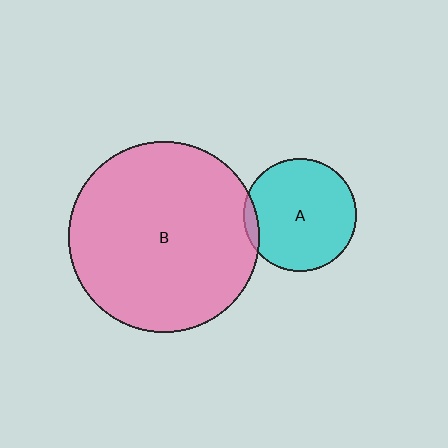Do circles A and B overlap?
Yes.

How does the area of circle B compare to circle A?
Approximately 2.8 times.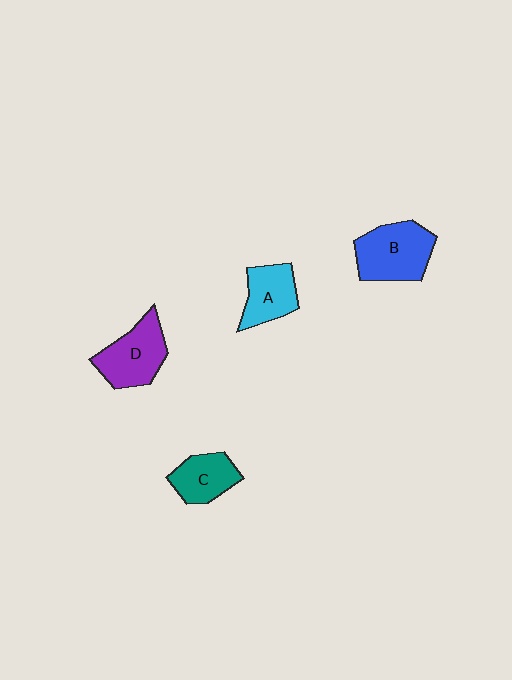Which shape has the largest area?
Shape B (blue).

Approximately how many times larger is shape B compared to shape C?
Approximately 1.5 times.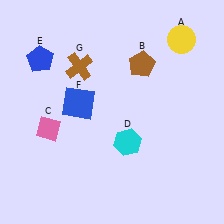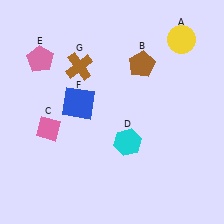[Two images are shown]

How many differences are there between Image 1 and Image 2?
There is 1 difference between the two images.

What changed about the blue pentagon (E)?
In Image 1, E is blue. In Image 2, it changed to pink.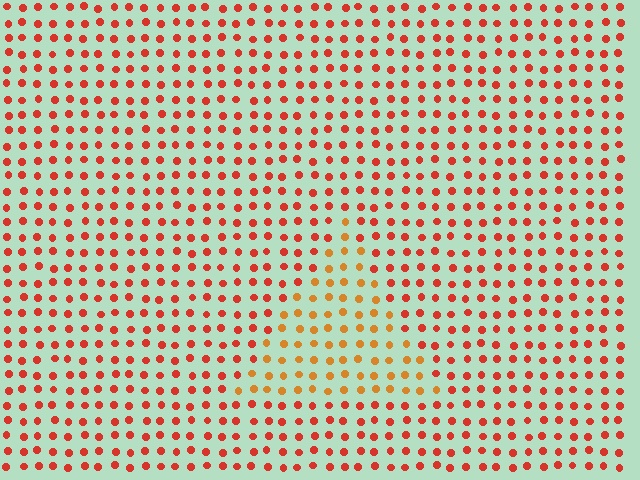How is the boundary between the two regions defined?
The boundary is defined purely by a slight shift in hue (about 28 degrees). Spacing, size, and orientation are identical on both sides.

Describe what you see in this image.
The image is filled with small red elements in a uniform arrangement. A triangle-shaped region is visible where the elements are tinted to a slightly different hue, forming a subtle color boundary.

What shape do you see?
I see a triangle.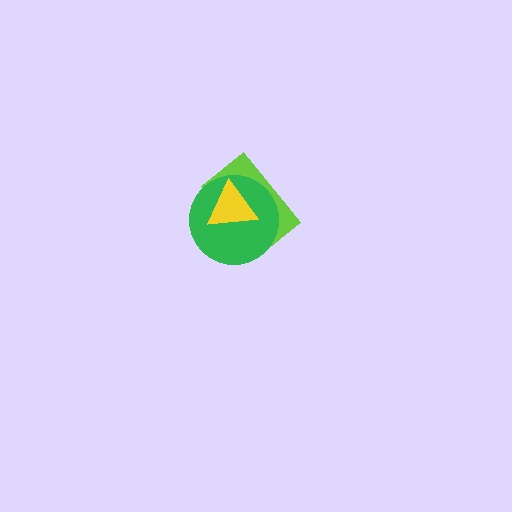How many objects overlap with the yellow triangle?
2 objects overlap with the yellow triangle.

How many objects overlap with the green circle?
2 objects overlap with the green circle.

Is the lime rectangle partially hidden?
Yes, it is partially covered by another shape.